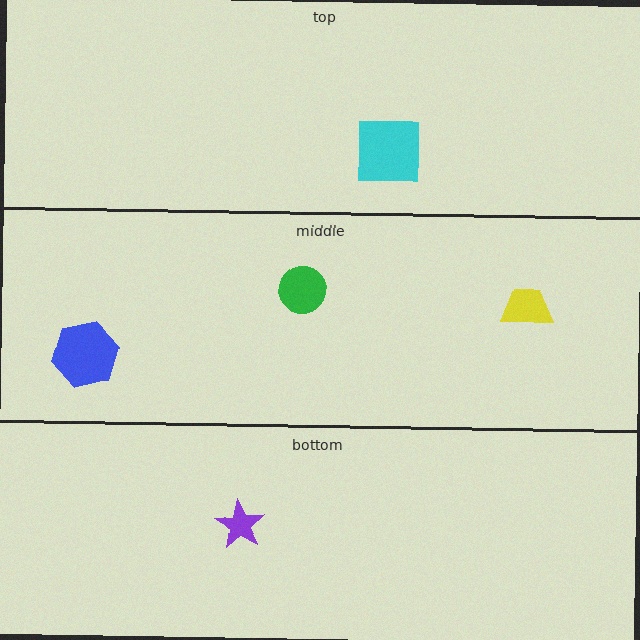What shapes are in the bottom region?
The purple star.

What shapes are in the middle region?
The blue hexagon, the yellow trapezoid, the green circle.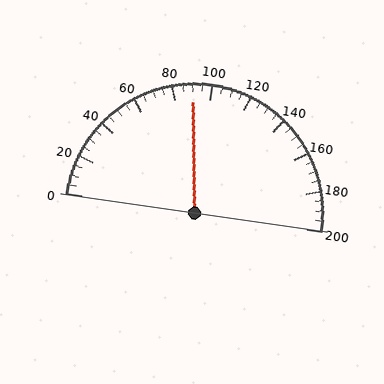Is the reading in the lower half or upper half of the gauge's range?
The reading is in the lower half of the range (0 to 200).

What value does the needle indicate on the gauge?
The needle indicates approximately 90.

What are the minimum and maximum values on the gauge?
The gauge ranges from 0 to 200.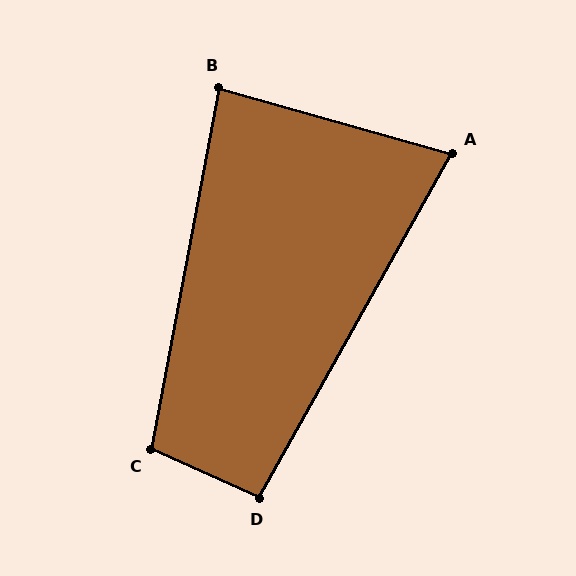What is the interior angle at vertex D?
Approximately 95 degrees (obtuse).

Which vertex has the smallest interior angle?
A, at approximately 77 degrees.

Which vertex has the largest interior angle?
C, at approximately 103 degrees.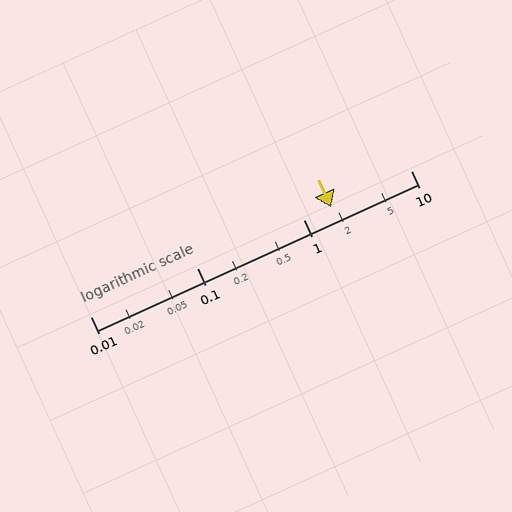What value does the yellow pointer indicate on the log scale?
The pointer indicates approximately 1.8.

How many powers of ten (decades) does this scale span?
The scale spans 3 decades, from 0.01 to 10.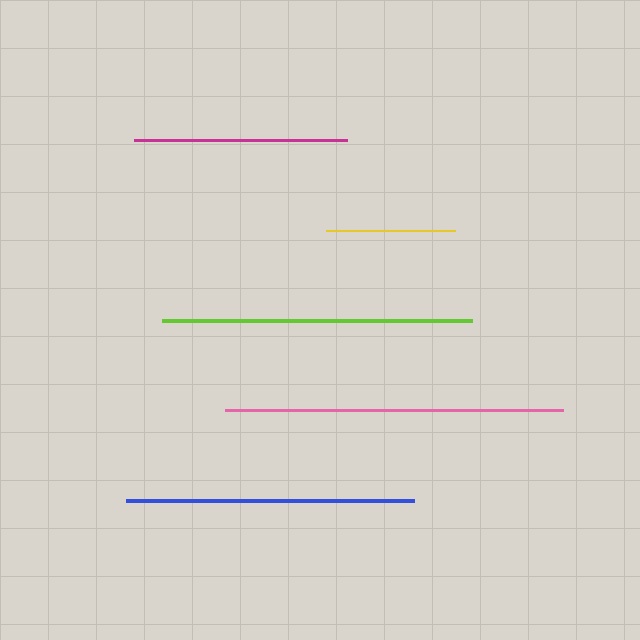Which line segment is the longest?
The pink line is the longest at approximately 337 pixels.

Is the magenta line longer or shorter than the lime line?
The lime line is longer than the magenta line.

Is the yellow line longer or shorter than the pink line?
The pink line is longer than the yellow line.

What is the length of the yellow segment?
The yellow segment is approximately 129 pixels long.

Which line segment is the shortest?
The yellow line is the shortest at approximately 129 pixels.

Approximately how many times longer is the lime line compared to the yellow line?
The lime line is approximately 2.4 times the length of the yellow line.